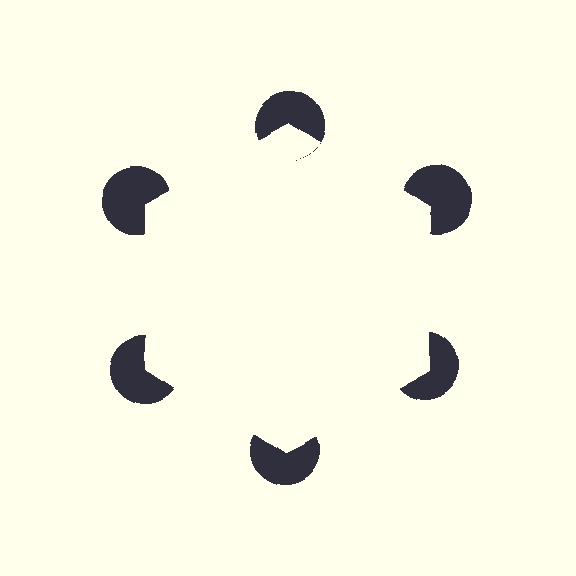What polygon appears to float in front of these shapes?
An illusory hexagon — its edges are inferred from the aligned wedge cuts in the pac-man discs, not physically drawn.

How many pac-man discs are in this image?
There are 6 — one at each vertex of the illusory hexagon.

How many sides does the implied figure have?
6 sides.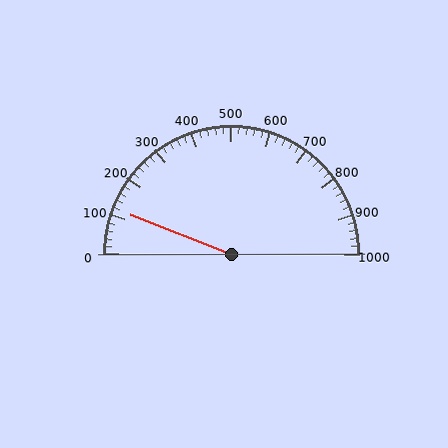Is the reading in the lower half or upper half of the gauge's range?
The reading is in the lower half of the range (0 to 1000).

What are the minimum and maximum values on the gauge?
The gauge ranges from 0 to 1000.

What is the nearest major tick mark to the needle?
The nearest major tick mark is 100.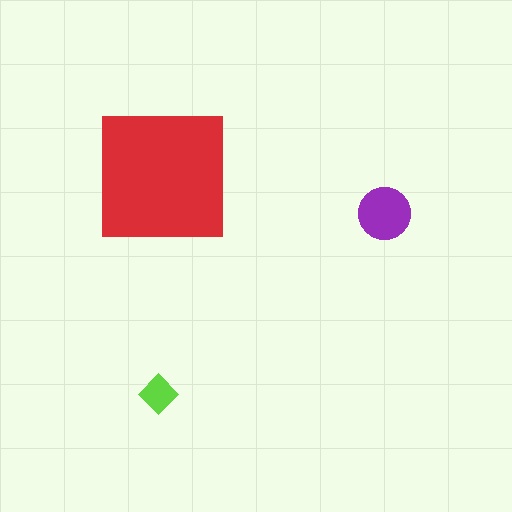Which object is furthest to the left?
The lime diamond is leftmost.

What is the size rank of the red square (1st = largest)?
1st.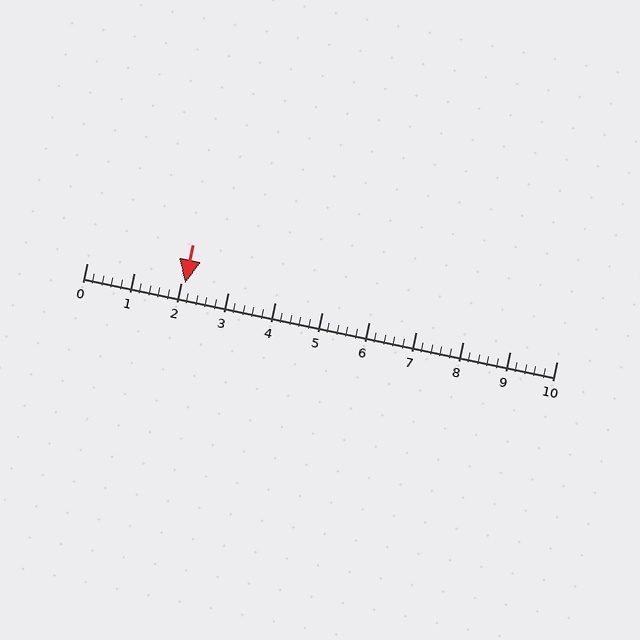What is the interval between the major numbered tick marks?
The major tick marks are spaced 1 units apart.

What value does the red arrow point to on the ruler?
The red arrow points to approximately 2.1.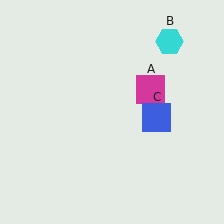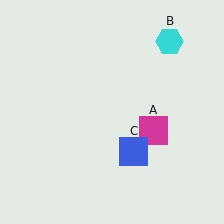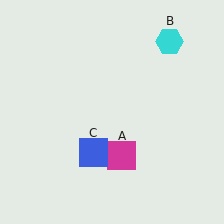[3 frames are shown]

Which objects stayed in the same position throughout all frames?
Cyan hexagon (object B) remained stationary.